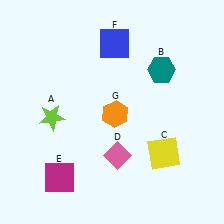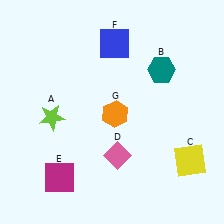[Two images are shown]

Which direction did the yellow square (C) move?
The yellow square (C) moved right.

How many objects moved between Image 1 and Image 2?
1 object moved between the two images.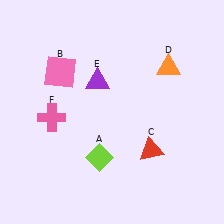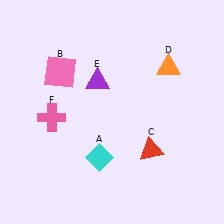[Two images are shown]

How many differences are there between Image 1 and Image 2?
There is 1 difference between the two images.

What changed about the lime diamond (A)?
In Image 1, A is lime. In Image 2, it changed to cyan.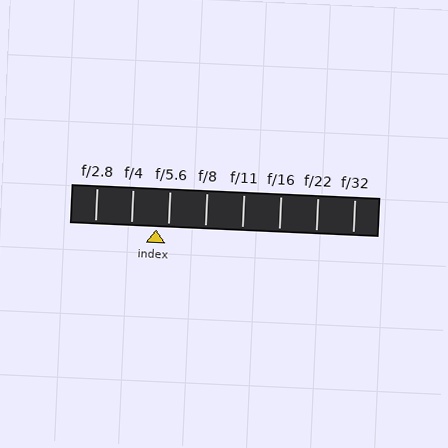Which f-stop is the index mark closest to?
The index mark is closest to f/5.6.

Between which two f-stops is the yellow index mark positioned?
The index mark is between f/4 and f/5.6.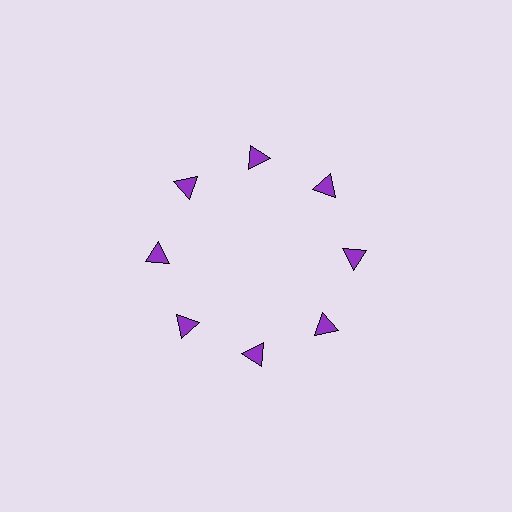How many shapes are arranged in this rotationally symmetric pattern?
There are 8 shapes, arranged in 8 groups of 1.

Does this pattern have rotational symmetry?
Yes, this pattern has 8-fold rotational symmetry. It looks the same after rotating 45 degrees around the center.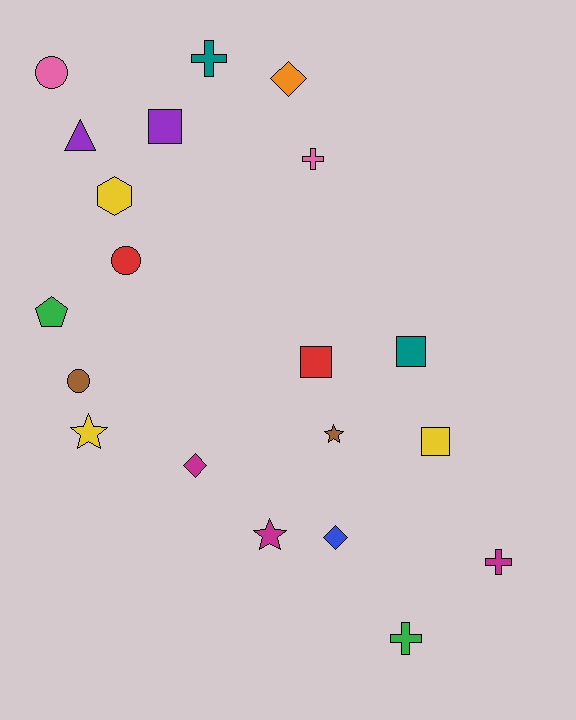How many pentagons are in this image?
There is 1 pentagon.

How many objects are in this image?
There are 20 objects.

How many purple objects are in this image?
There are 2 purple objects.